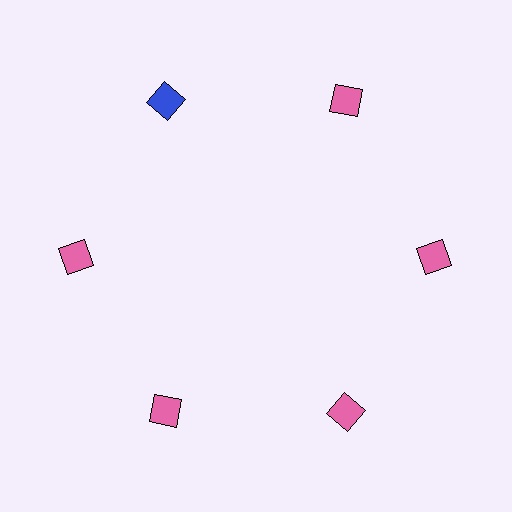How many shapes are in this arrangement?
There are 6 shapes arranged in a ring pattern.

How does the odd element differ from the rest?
It has a different color: blue instead of pink.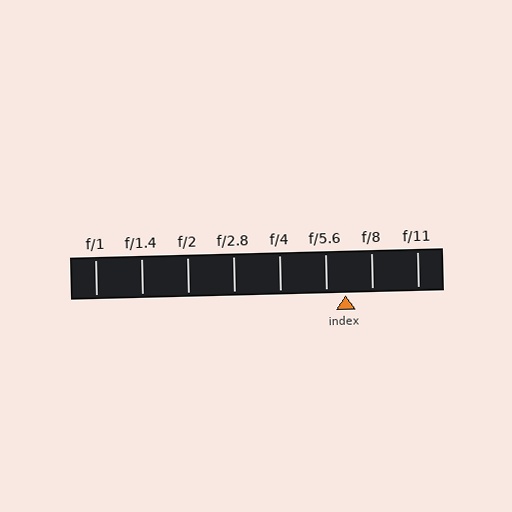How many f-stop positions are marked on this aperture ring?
There are 8 f-stop positions marked.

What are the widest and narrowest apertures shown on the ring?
The widest aperture shown is f/1 and the narrowest is f/11.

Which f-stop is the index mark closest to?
The index mark is closest to f/5.6.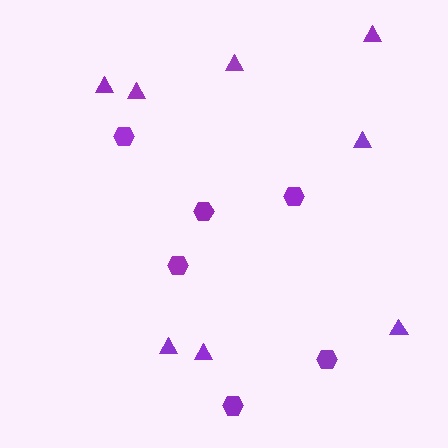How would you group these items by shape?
There are 2 groups: one group of hexagons (6) and one group of triangles (8).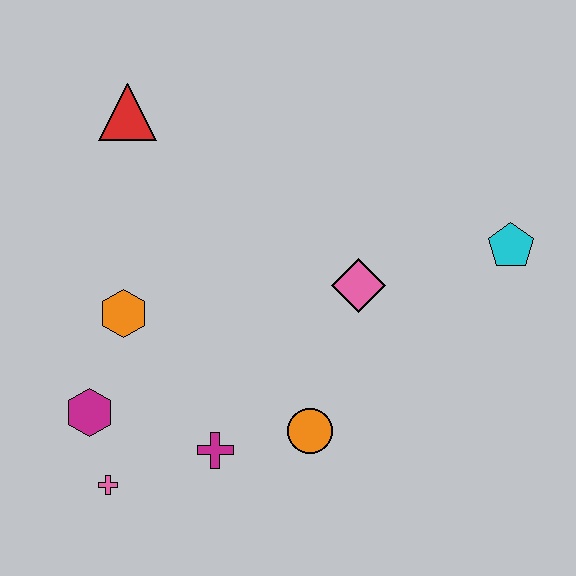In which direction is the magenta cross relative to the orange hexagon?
The magenta cross is below the orange hexagon.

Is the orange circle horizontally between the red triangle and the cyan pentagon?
Yes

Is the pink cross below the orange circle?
Yes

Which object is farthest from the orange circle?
The red triangle is farthest from the orange circle.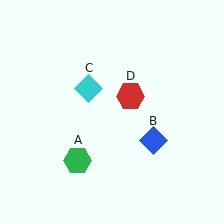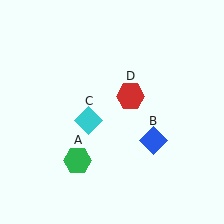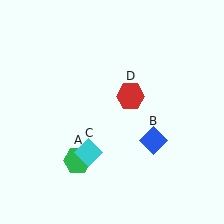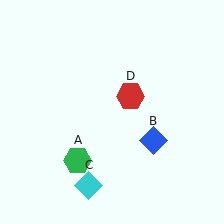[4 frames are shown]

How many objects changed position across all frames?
1 object changed position: cyan diamond (object C).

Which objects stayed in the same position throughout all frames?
Green hexagon (object A) and blue diamond (object B) and red hexagon (object D) remained stationary.